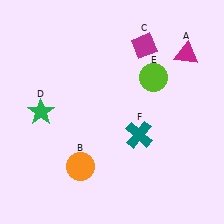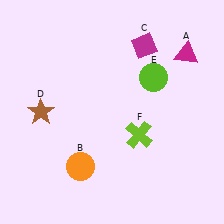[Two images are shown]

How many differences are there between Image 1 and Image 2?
There are 2 differences between the two images.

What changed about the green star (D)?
In Image 1, D is green. In Image 2, it changed to brown.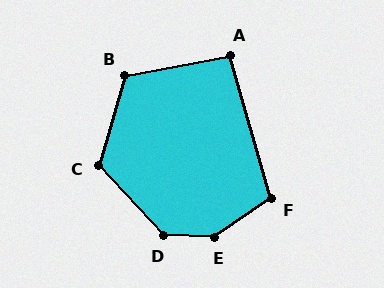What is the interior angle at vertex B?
Approximately 117 degrees (obtuse).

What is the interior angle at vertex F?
Approximately 108 degrees (obtuse).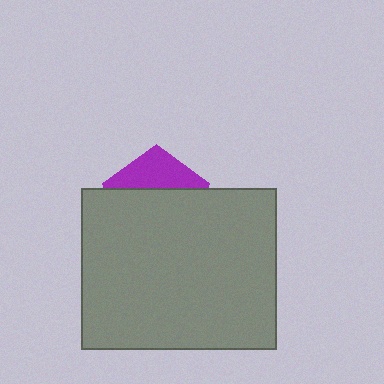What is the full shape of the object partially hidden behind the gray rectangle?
The partially hidden object is a purple pentagon.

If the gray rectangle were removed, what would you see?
You would see the complete purple pentagon.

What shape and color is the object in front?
The object in front is a gray rectangle.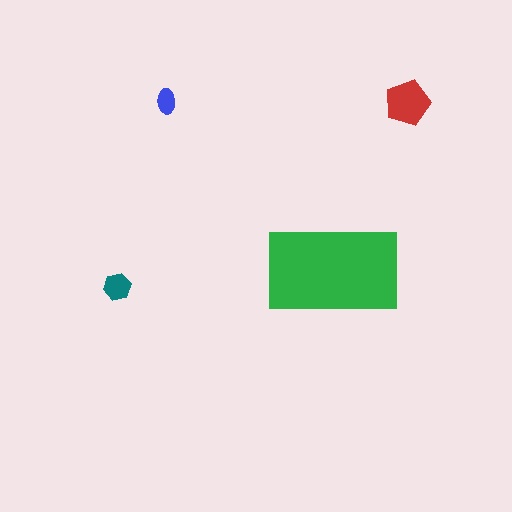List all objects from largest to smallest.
The green rectangle, the red pentagon, the teal hexagon, the blue ellipse.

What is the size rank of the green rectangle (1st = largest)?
1st.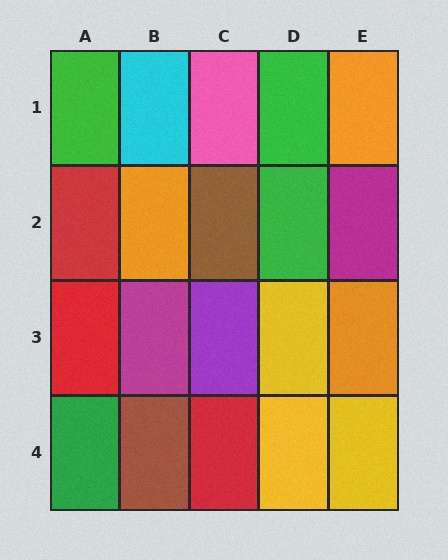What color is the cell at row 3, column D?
Yellow.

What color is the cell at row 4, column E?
Yellow.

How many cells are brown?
2 cells are brown.